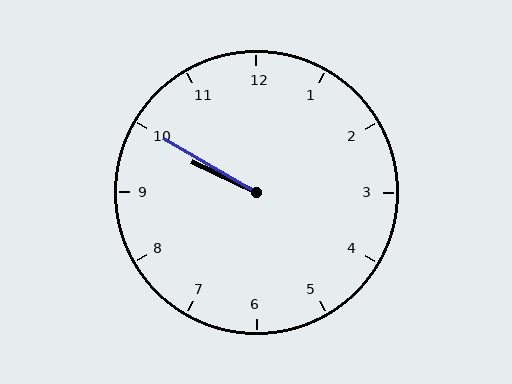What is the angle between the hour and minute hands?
Approximately 5 degrees.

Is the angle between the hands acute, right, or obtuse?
It is acute.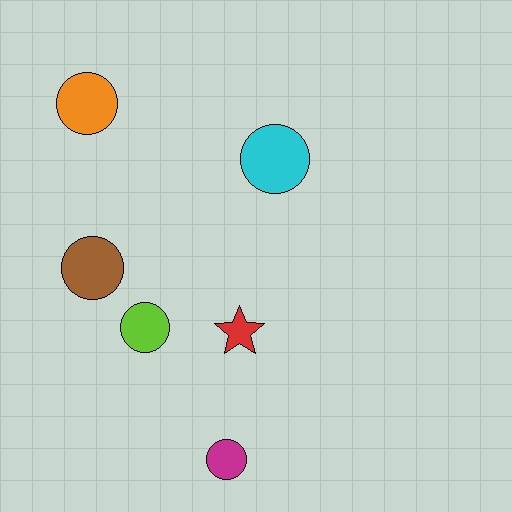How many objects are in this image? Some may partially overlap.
There are 6 objects.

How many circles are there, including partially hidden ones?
There are 5 circles.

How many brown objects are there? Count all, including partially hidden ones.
There is 1 brown object.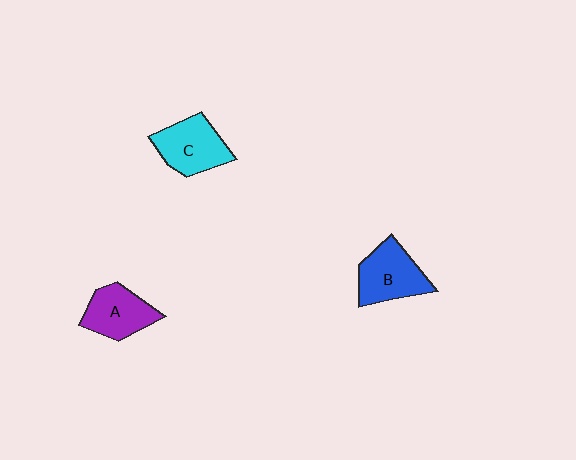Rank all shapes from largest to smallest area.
From largest to smallest: B (blue), C (cyan), A (purple).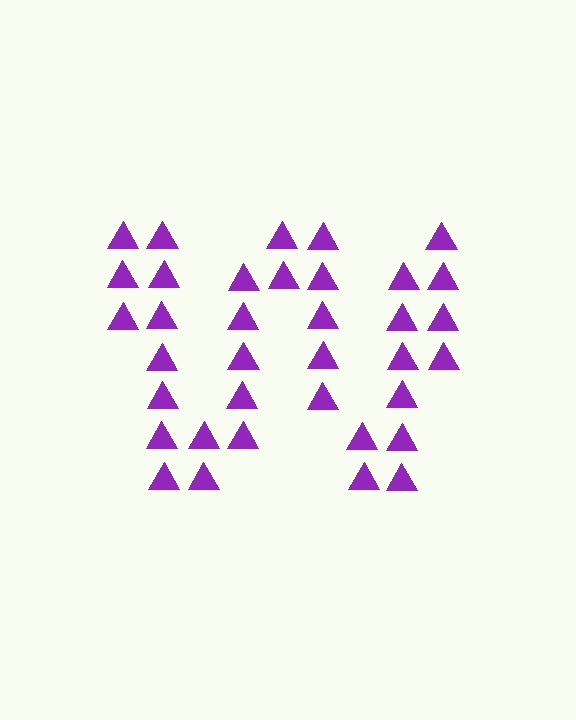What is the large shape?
The large shape is the letter W.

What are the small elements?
The small elements are triangles.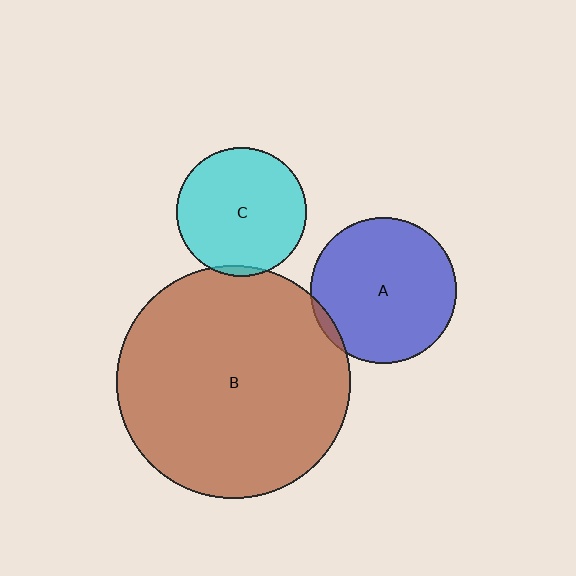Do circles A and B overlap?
Yes.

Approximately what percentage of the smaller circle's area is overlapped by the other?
Approximately 5%.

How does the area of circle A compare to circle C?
Approximately 1.3 times.